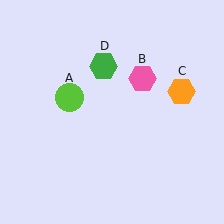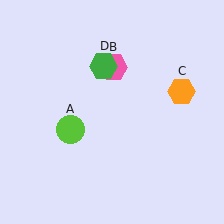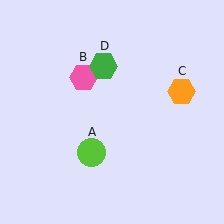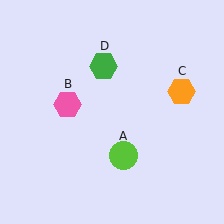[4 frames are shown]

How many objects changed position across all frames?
2 objects changed position: lime circle (object A), pink hexagon (object B).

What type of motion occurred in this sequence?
The lime circle (object A), pink hexagon (object B) rotated counterclockwise around the center of the scene.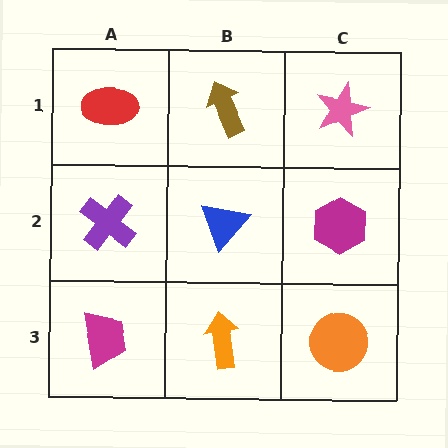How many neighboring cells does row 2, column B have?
4.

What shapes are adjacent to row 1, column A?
A purple cross (row 2, column A), a brown arrow (row 1, column B).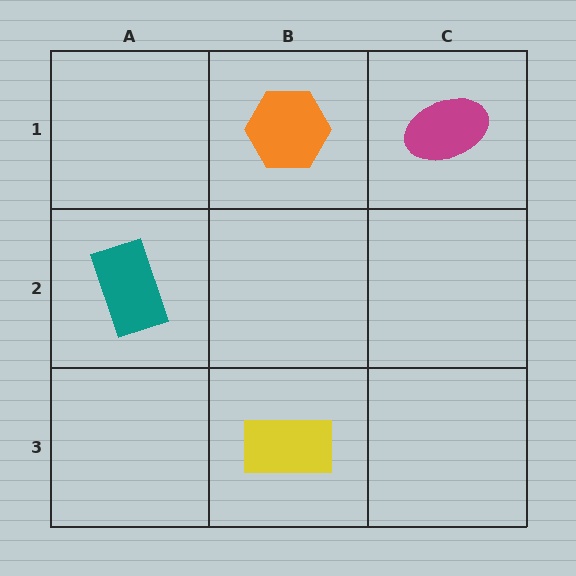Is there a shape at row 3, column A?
No, that cell is empty.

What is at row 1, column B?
An orange hexagon.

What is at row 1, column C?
A magenta ellipse.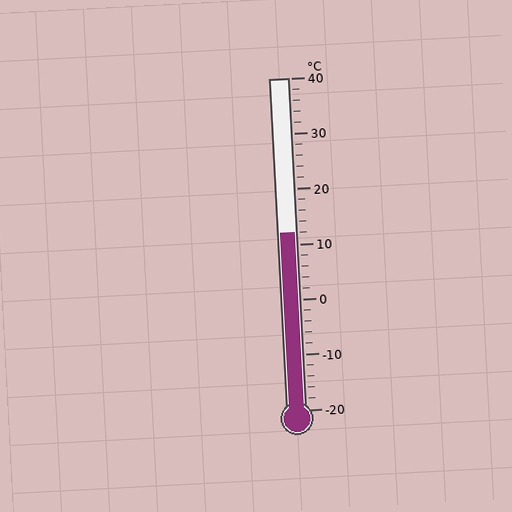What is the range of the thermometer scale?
The thermometer scale ranges from -20°C to 40°C.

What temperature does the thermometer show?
The thermometer shows approximately 12°C.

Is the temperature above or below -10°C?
The temperature is above -10°C.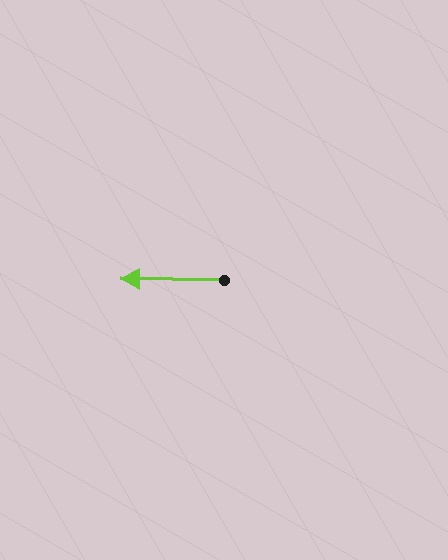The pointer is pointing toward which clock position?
Roughly 9 o'clock.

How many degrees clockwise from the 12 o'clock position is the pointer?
Approximately 271 degrees.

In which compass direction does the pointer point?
West.